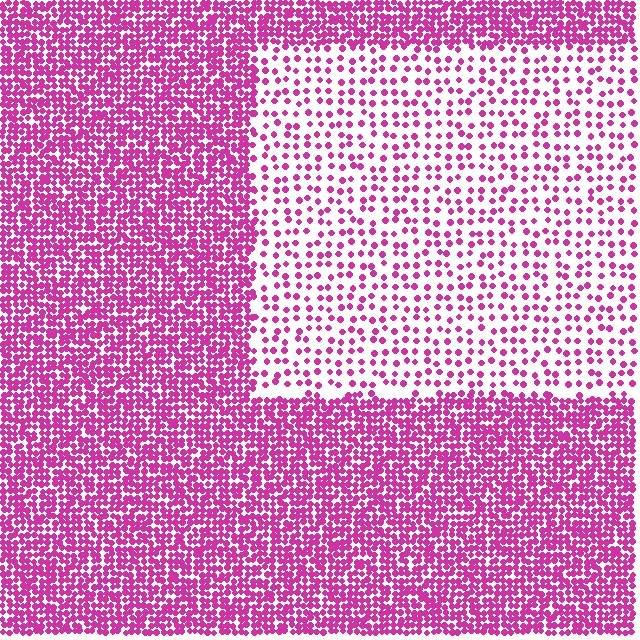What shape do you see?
I see a rectangle.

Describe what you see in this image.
The image contains small magenta elements arranged at two different densities. A rectangle-shaped region is visible where the elements are less densely packed than the surrounding area.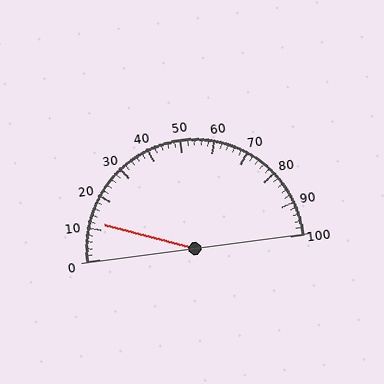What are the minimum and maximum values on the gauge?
The gauge ranges from 0 to 100.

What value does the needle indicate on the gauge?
The needle indicates approximately 12.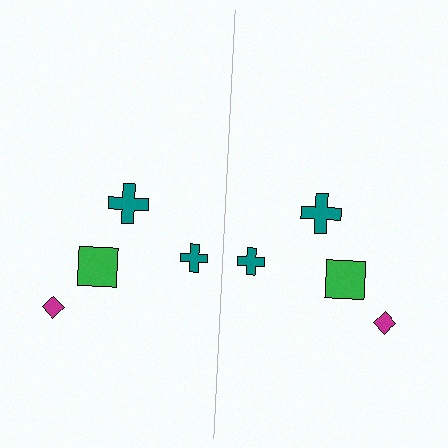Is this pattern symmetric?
Yes, this pattern has bilateral (reflection) symmetry.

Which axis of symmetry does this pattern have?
The pattern has a vertical axis of symmetry running through the center of the image.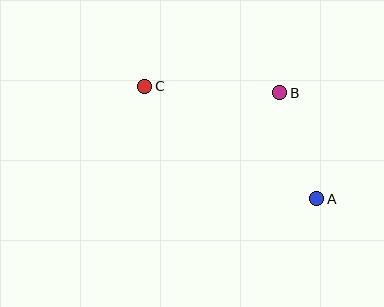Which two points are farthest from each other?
Points A and C are farthest from each other.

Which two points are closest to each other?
Points A and B are closest to each other.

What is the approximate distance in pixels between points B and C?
The distance between B and C is approximately 135 pixels.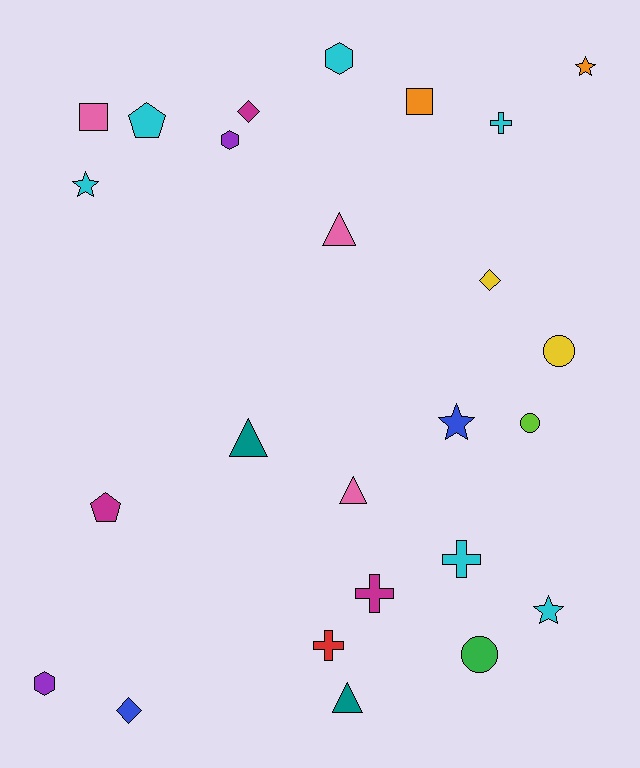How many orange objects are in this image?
There are 2 orange objects.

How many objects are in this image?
There are 25 objects.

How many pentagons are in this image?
There are 2 pentagons.